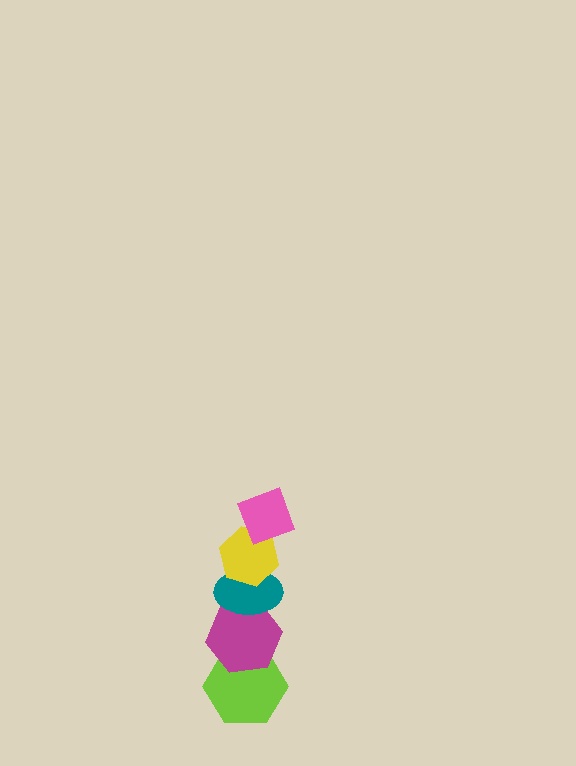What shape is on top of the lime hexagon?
The magenta hexagon is on top of the lime hexagon.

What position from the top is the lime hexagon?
The lime hexagon is 5th from the top.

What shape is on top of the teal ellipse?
The yellow hexagon is on top of the teal ellipse.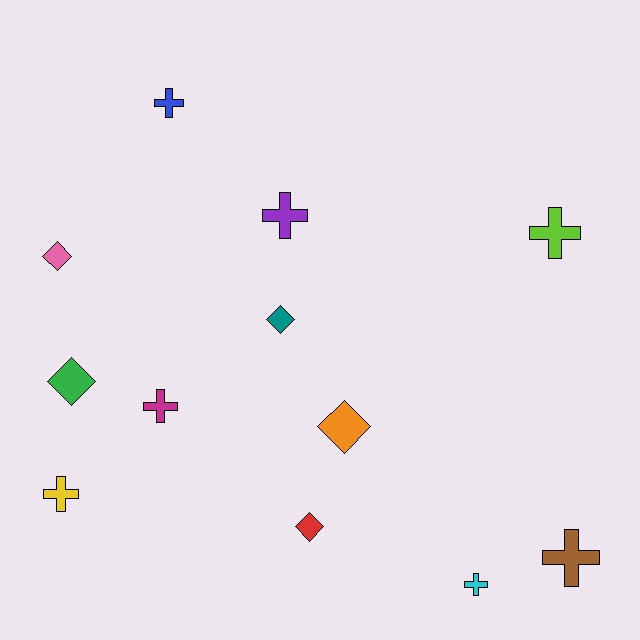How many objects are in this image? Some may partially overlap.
There are 12 objects.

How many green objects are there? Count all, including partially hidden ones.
There is 1 green object.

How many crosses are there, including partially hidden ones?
There are 7 crosses.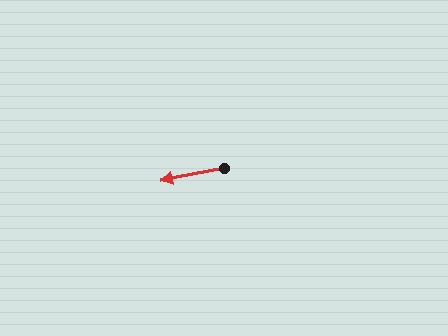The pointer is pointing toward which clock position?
Roughly 9 o'clock.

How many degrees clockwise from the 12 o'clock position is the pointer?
Approximately 259 degrees.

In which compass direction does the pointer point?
West.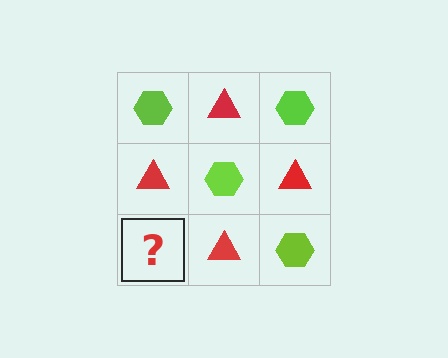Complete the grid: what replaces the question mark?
The question mark should be replaced with a lime hexagon.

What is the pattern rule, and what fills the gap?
The rule is that it alternates lime hexagon and red triangle in a checkerboard pattern. The gap should be filled with a lime hexagon.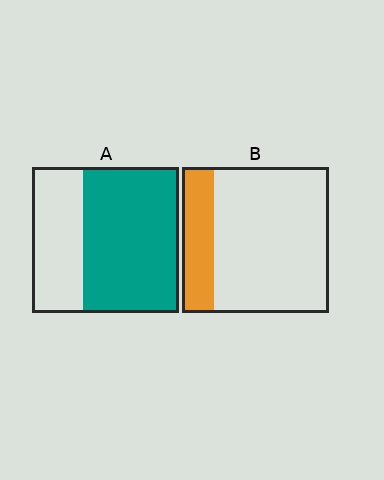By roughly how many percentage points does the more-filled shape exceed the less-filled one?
By roughly 45 percentage points (A over B).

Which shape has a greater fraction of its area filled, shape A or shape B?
Shape A.